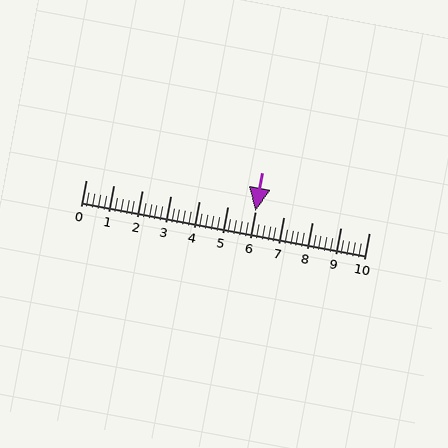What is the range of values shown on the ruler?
The ruler shows values from 0 to 10.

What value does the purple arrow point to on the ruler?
The purple arrow points to approximately 6.0.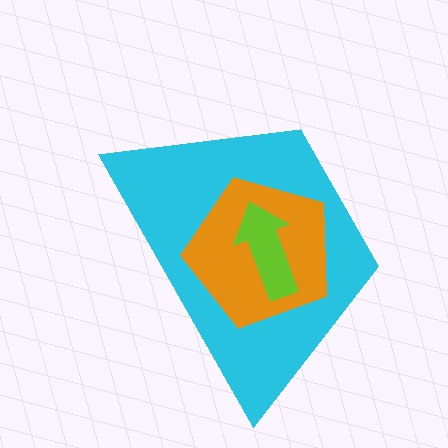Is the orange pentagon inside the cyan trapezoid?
Yes.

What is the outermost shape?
The cyan trapezoid.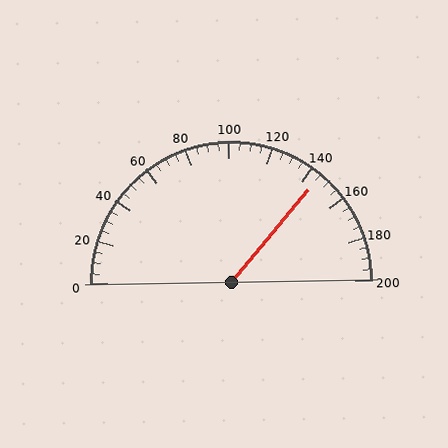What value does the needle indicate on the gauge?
The needle indicates approximately 145.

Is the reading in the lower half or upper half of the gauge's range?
The reading is in the upper half of the range (0 to 200).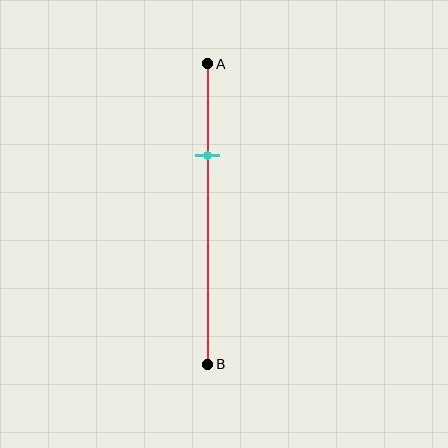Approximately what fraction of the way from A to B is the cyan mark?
The cyan mark is approximately 30% of the way from A to B.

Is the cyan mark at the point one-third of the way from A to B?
Yes, the mark is approximately at the one-third point.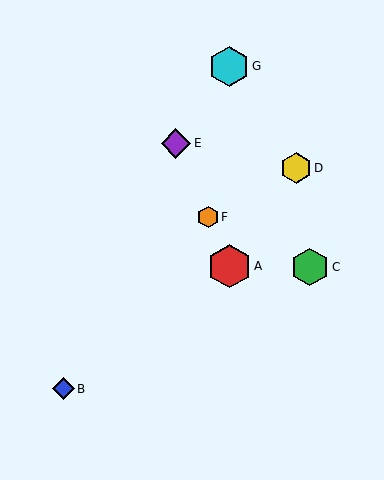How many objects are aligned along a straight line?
3 objects (A, E, F) are aligned along a straight line.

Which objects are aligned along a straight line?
Objects A, E, F are aligned along a straight line.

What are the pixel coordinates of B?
Object B is at (63, 389).